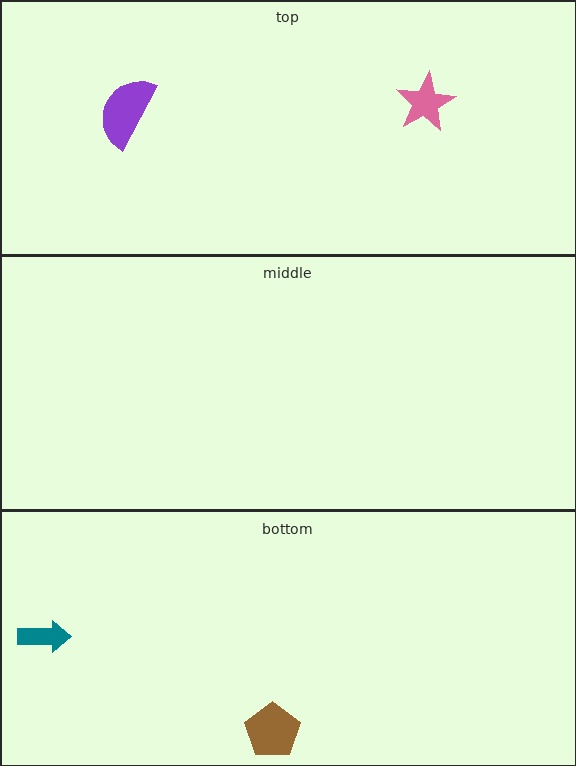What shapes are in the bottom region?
The teal arrow, the brown pentagon.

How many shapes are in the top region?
2.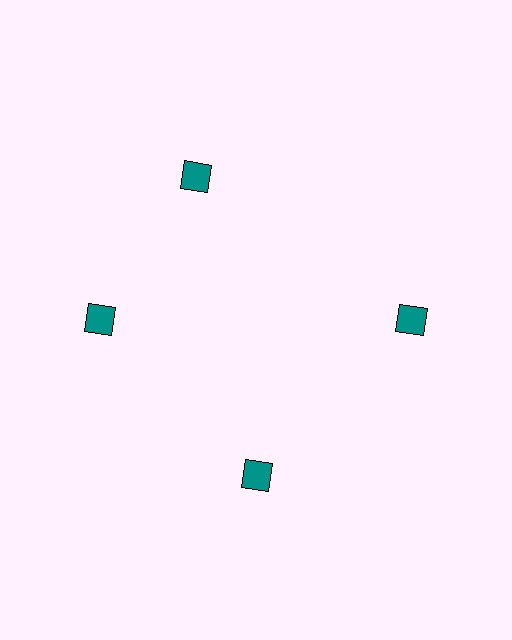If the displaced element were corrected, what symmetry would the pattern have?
It would have 4-fold rotational symmetry — the pattern would map onto itself every 90 degrees.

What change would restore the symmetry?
The symmetry would be restored by rotating it back into even spacing with its neighbors so that all 4 diamonds sit at equal angles and equal distance from the center.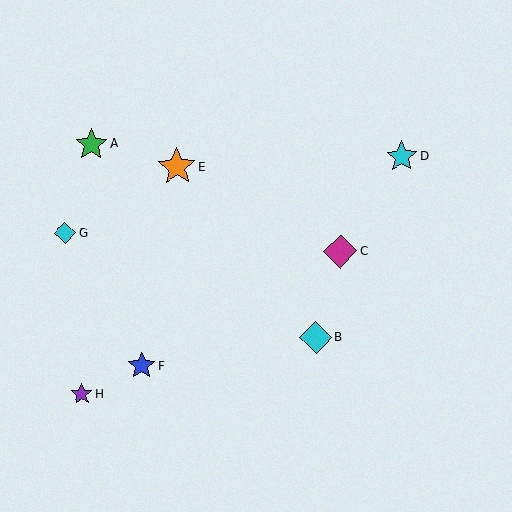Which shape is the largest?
The orange star (labeled E) is the largest.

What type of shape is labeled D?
Shape D is a cyan star.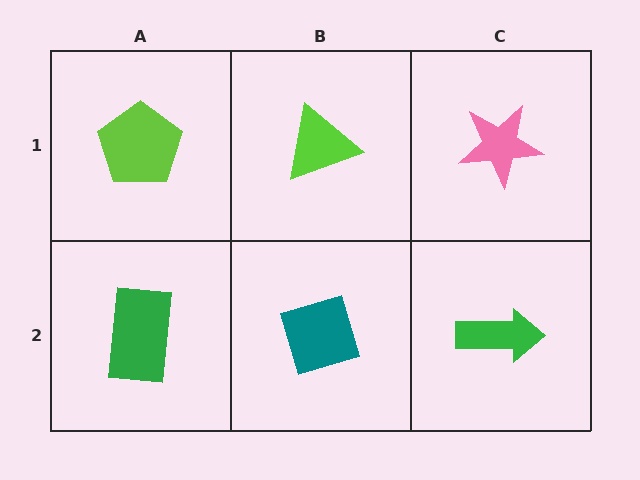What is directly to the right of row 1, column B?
A pink star.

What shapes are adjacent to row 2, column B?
A lime triangle (row 1, column B), a green rectangle (row 2, column A), a green arrow (row 2, column C).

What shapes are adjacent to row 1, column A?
A green rectangle (row 2, column A), a lime triangle (row 1, column B).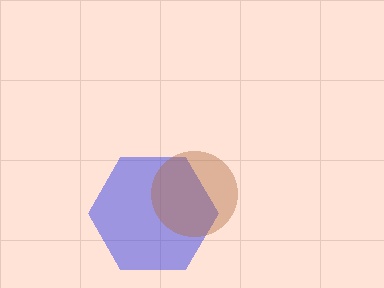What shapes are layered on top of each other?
The layered shapes are: a blue hexagon, a brown circle.